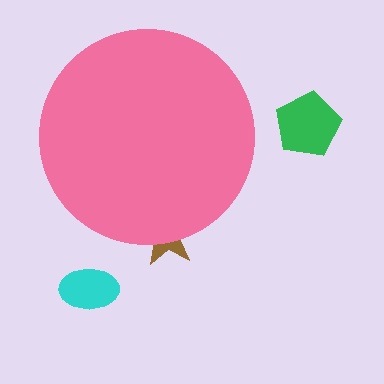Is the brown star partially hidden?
Yes, the brown star is partially hidden behind the pink circle.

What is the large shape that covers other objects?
A pink circle.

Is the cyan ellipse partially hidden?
No, the cyan ellipse is fully visible.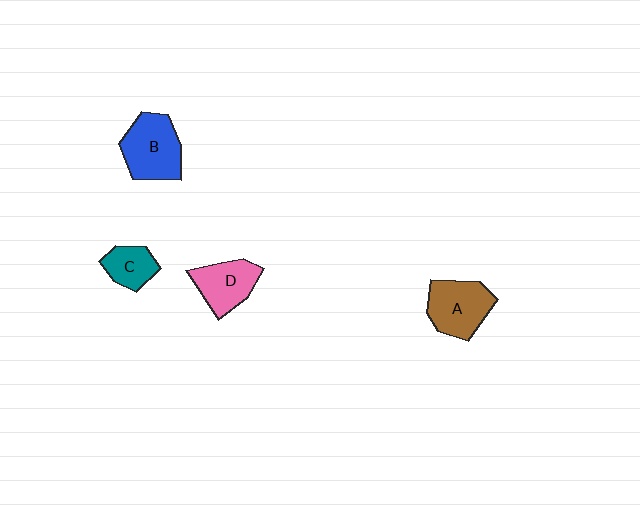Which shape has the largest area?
Shape B (blue).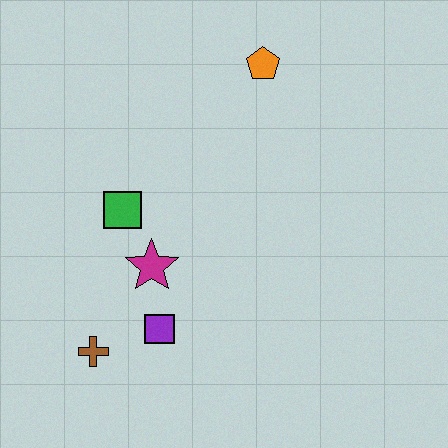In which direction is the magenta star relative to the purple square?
The magenta star is above the purple square.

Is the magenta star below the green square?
Yes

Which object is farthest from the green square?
The orange pentagon is farthest from the green square.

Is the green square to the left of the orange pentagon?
Yes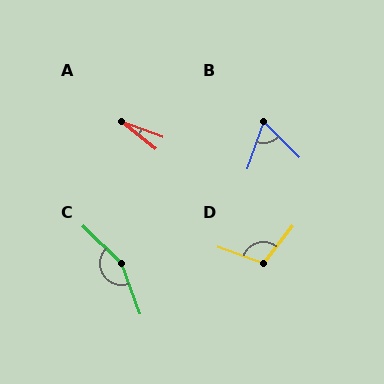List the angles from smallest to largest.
A (17°), B (64°), D (108°), C (155°).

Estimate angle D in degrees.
Approximately 108 degrees.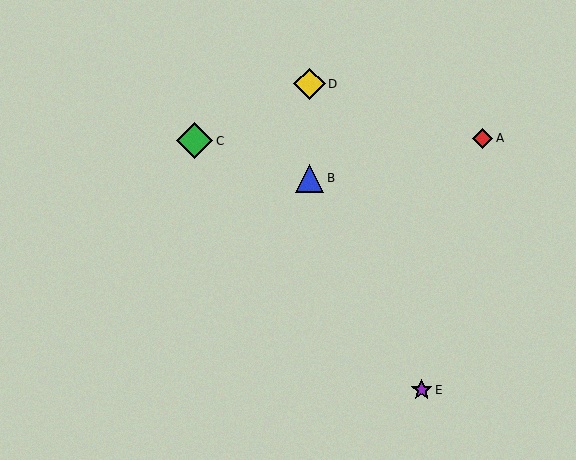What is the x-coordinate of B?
Object B is at x≈310.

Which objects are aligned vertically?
Objects B, D are aligned vertically.